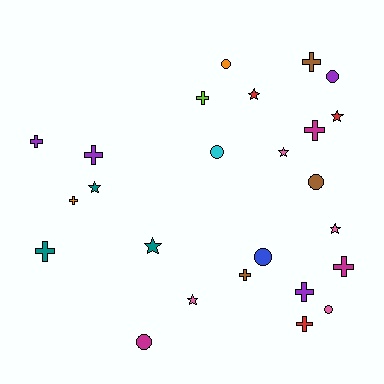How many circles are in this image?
There are 7 circles.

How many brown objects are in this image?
There are 3 brown objects.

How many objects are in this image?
There are 25 objects.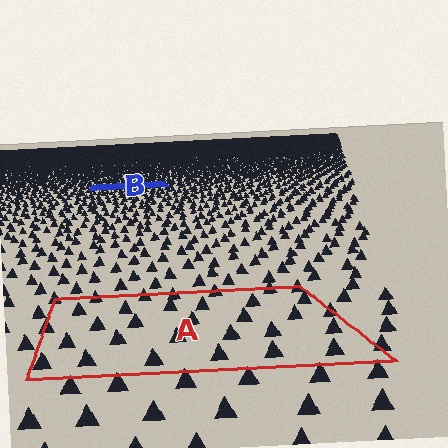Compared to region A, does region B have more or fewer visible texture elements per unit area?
Region B has more texture elements per unit area — they are packed more densely because it is farther away.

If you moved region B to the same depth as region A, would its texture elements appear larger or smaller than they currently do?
They would appear larger. At a closer depth, the same texture elements are projected at a bigger on-screen size.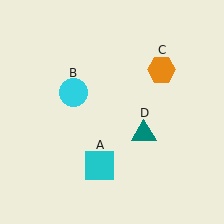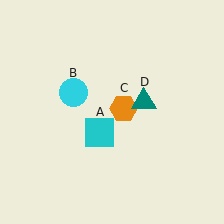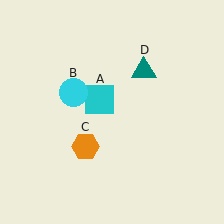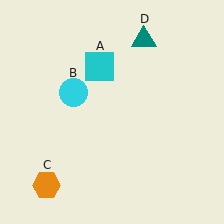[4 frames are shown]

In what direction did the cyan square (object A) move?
The cyan square (object A) moved up.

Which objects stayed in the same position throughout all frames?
Cyan circle (object B) remained stationary.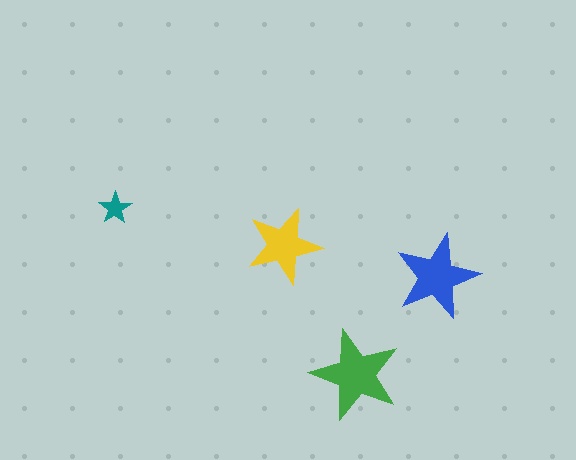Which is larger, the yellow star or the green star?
The green one.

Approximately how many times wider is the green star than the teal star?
About 2.5 times wider.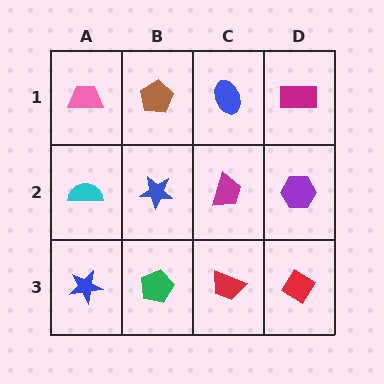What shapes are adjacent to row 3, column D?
A purple hexagon (row 2, column D), a red trapezoid (row 3, column C).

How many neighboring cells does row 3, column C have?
3.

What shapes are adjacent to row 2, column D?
A magenta rectangle (row 1, column D), a red diamond (row 3, column D), a magenta trapezoid (row 2, column C).